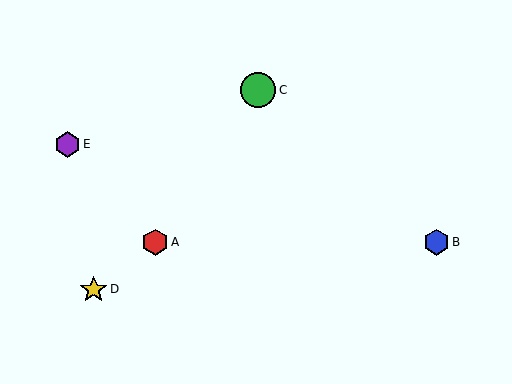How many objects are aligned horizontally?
2 objects (A, B) are aligned horizontally.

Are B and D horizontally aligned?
No, B is at y≈242 and D is at y≈289.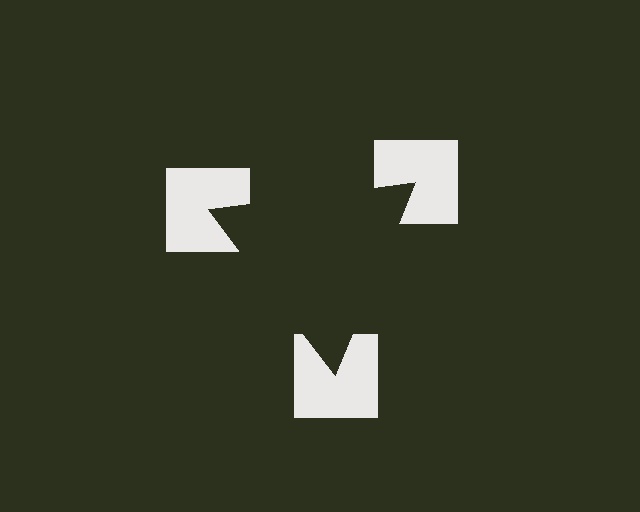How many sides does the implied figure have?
3 sides.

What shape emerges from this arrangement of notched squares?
An illusory triangle — its edges are inferred from the aligned wedge cuts in the notched squares, not physically drawn.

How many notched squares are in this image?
There are 3 — one at each vertex of the illusory triangle.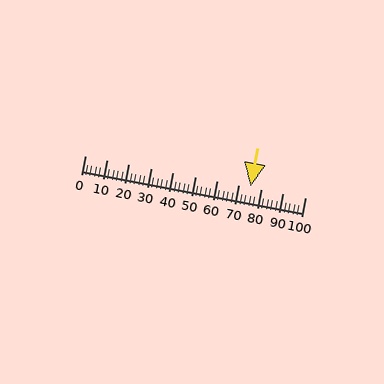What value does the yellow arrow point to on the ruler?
The yellow arrow points to approximately 75.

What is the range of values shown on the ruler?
The ruler shows values from 0 to 100.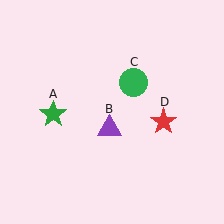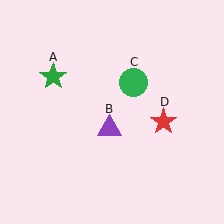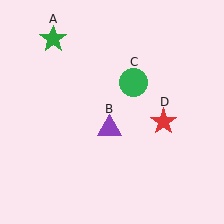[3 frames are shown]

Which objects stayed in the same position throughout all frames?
Purple triangle (object B) and green circle (object C) and red star (object D) remained stationary.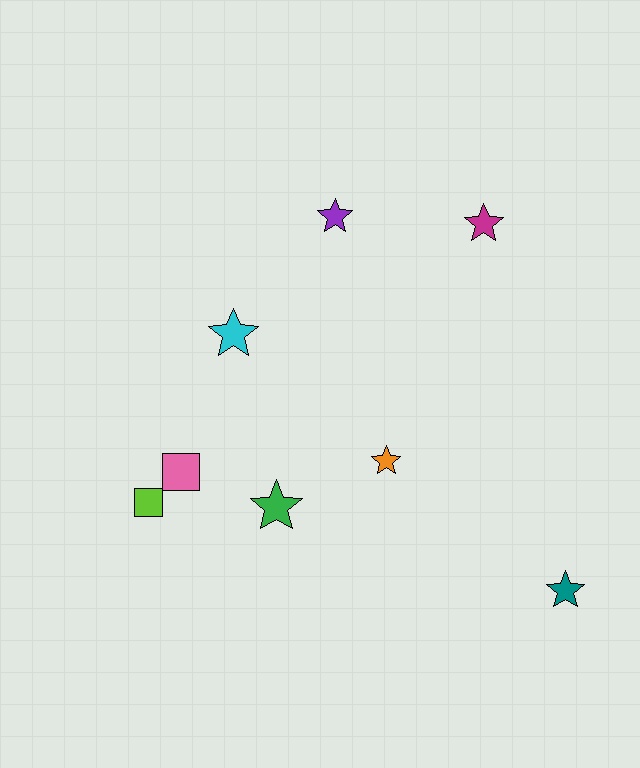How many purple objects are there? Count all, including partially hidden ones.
There is 1 purple object.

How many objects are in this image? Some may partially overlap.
There are 8 objects.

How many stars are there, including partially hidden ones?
There are 6 stars.